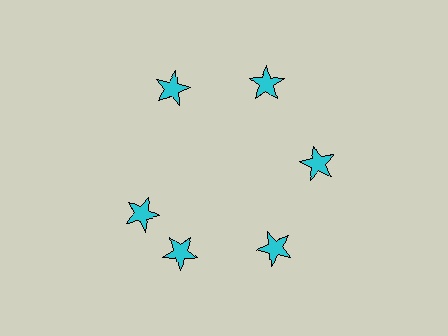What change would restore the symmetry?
The symmetry would be restored by rotating it back into even spacing with its neighbors so that all 6 stars sit at equal angles and equal distance from the center.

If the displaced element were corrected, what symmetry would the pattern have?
It would have 6-fold rotational symmetry — the pattern would map onto itself every 60 degrees.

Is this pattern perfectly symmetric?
No. The 6 cyan stars are arranged in a ring, but one element near the 9 o'clock position is rotated out of alignment along the ring, breaking the 6-fold rotational symmetry.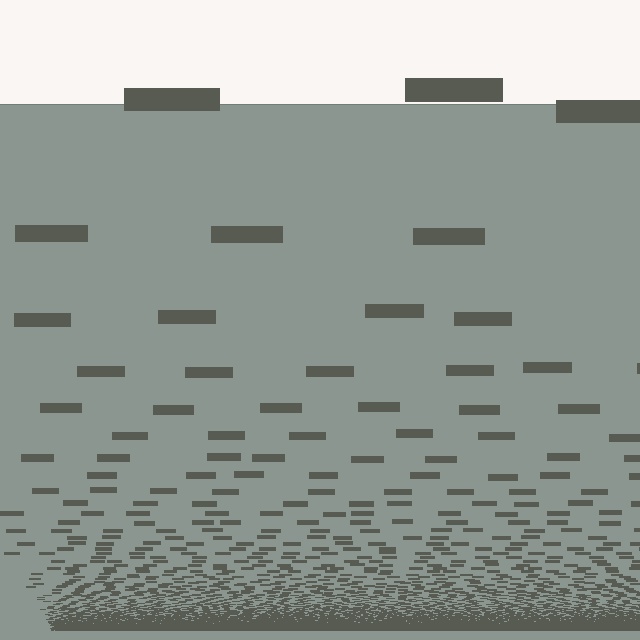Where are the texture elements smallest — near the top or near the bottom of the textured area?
Near the bottom.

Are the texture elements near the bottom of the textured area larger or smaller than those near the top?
Smaller. The gradient is inverted — elements near the bottom are smaller and denser.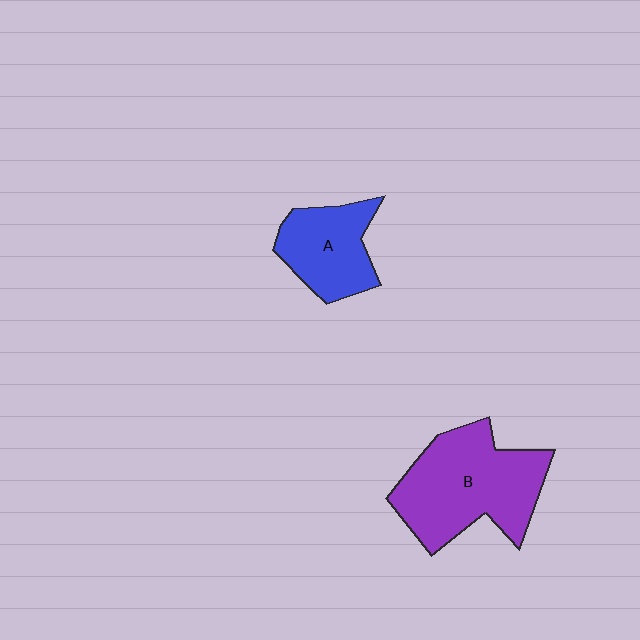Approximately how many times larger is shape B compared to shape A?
Approximately 1.7 times.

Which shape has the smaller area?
Shape A (blue).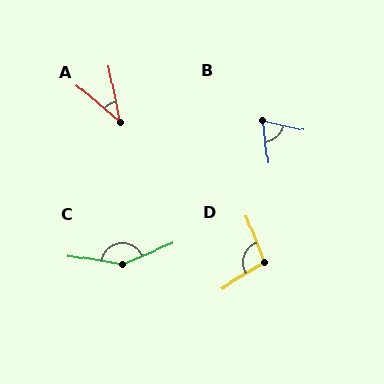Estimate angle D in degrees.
Approximately 101 degrees.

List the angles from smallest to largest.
A (39°), B (71°), D (101°), C (148°).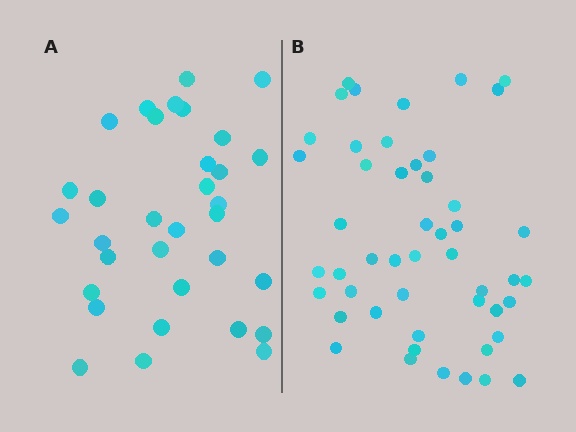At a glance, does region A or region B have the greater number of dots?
Region B (the right region) has more dots.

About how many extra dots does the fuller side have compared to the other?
Region B has approximately 15 more dots than region A.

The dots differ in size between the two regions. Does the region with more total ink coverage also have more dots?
No. Region A has more total ink coverage because its dots are larger, but region B actually contains more individual dots. Total area can be misleading — the number of items is what matters here.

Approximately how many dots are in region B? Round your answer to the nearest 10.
About 50 dots. (The exact count is 49, which rounds to 50.)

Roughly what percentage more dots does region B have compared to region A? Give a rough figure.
About 50% more.